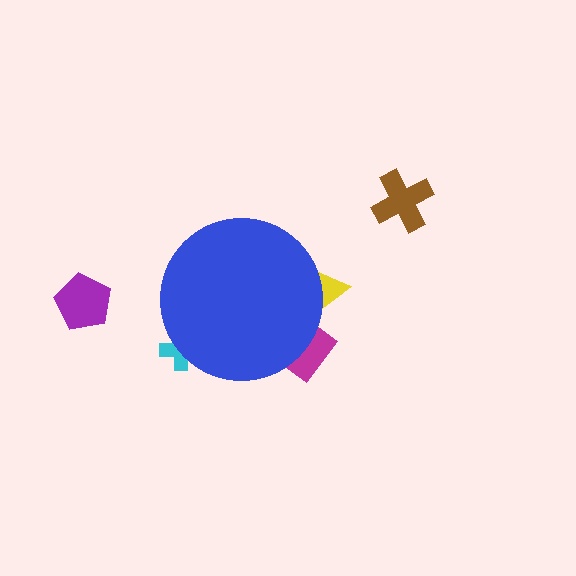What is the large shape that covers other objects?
A blue circle.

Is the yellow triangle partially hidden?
Yes, the yellow triangle is partially hidden behind the blue circle.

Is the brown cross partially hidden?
No, the brown cross is fully visible.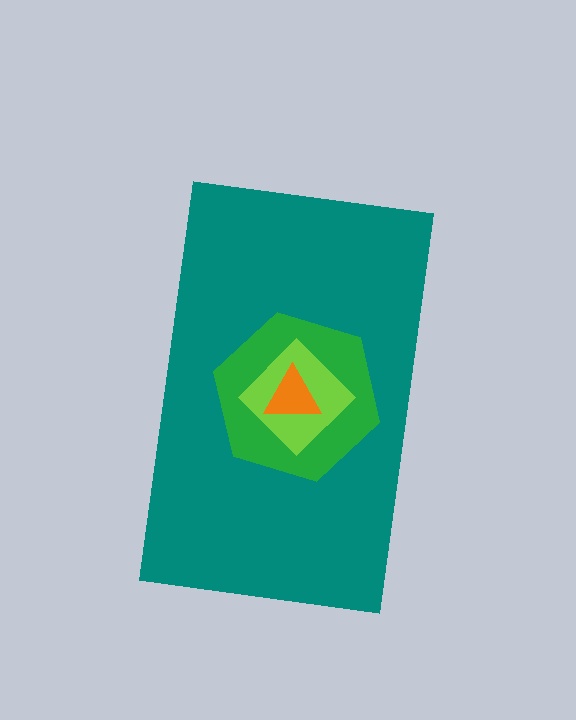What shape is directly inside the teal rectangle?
The green hexagon.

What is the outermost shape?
The teal rectangle.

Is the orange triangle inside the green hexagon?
Yes.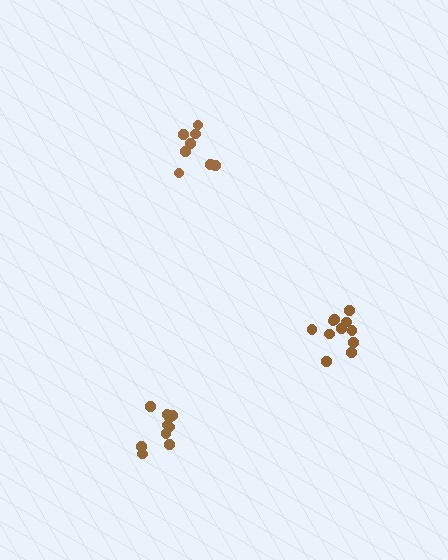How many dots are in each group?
Group 1: 11 dots, Group 2: 8 dots, Group 3: 10 dots (29 total).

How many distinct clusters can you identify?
There are 3 distinct clusters.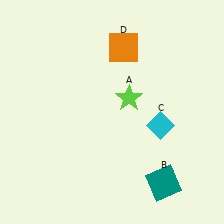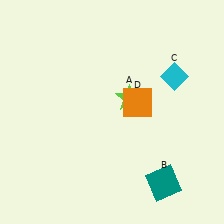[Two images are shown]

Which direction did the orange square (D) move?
The orange square (D) moved down.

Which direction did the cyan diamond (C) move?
The cyan diamond (C) moved up.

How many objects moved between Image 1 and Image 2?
2 objects moved between the two images.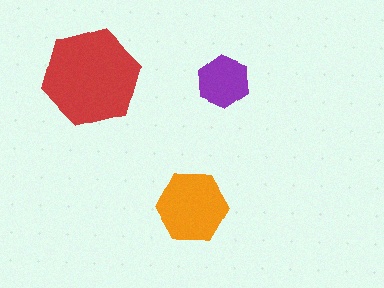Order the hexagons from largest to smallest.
the red one, the orange one, the purple one.